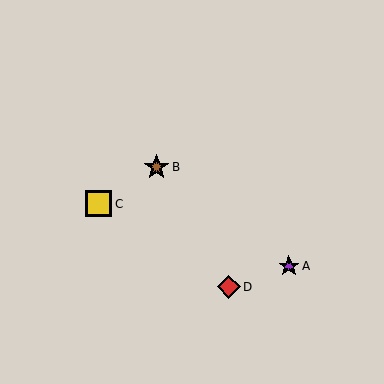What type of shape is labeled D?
Shape D is a red diamond.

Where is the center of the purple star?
The center of the purple star is at (289, 266).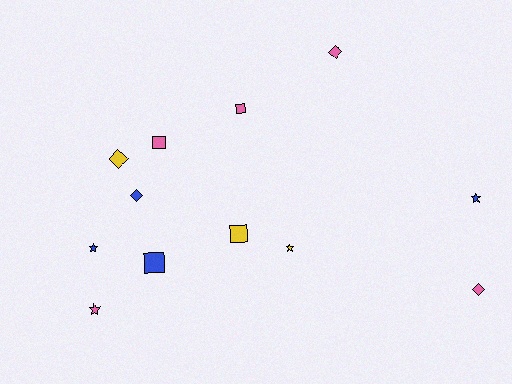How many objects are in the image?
There are 12 objects.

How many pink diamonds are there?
There are 2 pink diamonds.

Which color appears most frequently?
Pink, with 5 objects.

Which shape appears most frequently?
Diamond, with 4 objects.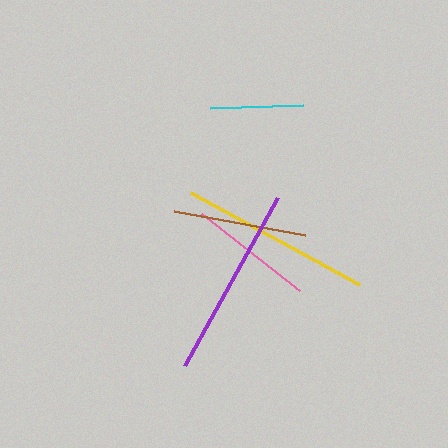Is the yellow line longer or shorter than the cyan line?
The yellow line is longer than the cyan line.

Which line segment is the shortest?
The cyan line is the shortest at approximately 93 pixels.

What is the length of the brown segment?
The brown segment is approximately 133 pixels long.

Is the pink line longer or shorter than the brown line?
The brown line is longer than the pink line.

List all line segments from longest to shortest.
From longest to shortest: yellow, purple, brown, pink, cyan.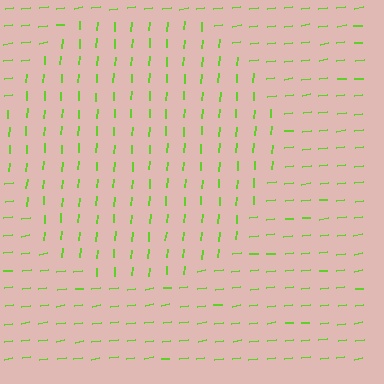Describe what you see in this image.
The image is filled with small lime line segments. A circle region in the image has lines oriented differently from the surrounding lines, creating a visible texture boundary.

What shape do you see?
I see a circle.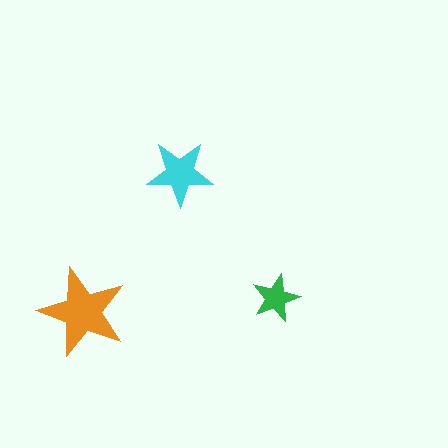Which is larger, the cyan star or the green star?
The cyan one.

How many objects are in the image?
There are 3 objects in the image.